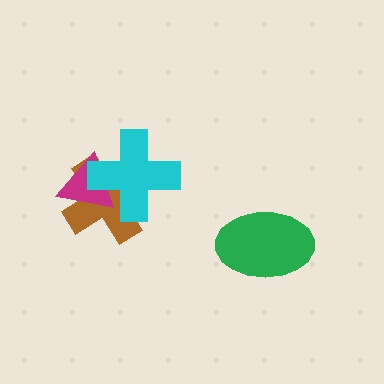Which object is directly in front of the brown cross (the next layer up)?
The magenta triangle is directly in front of the brown cross.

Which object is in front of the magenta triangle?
The cyan cross is in front of the magenta triangle.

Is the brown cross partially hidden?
Yes, it is partially covered by another shape.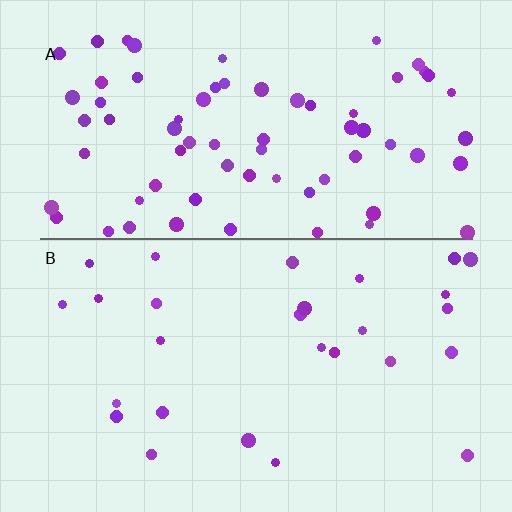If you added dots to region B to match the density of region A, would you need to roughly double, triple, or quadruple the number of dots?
Approximately triple.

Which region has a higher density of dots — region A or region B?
A (the top).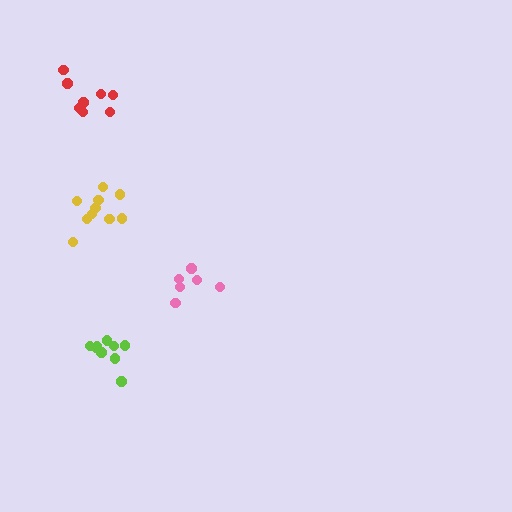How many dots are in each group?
Group 1: 10 dots, Group 2: 9 dots, Group 3: 6 dots, Group 4: 8 dots (33 total).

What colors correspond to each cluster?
The clusters are colored: yellow, lime, pink, red.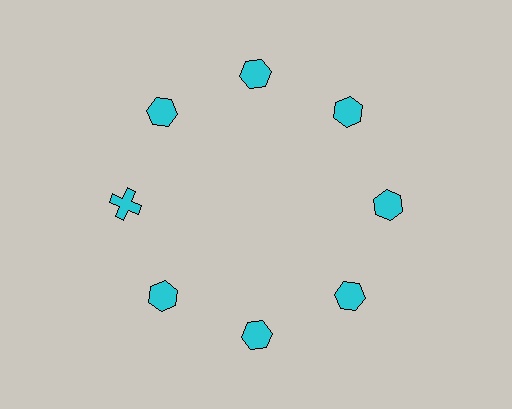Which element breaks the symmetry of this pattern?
The cyan cross at roughly the 9 o'clock position breaks the symmetry. All other shapes are cyan hexagons.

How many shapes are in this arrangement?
There are 8 shapes arranged in a ring pattern.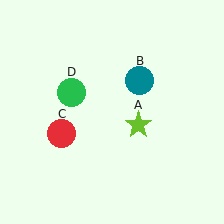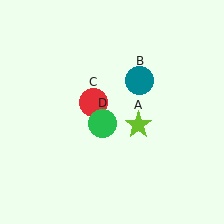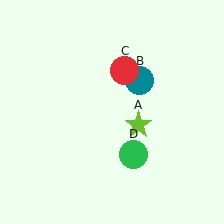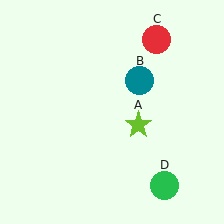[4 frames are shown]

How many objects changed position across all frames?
2 objects changed position: red circle (object C), green circle (object D).